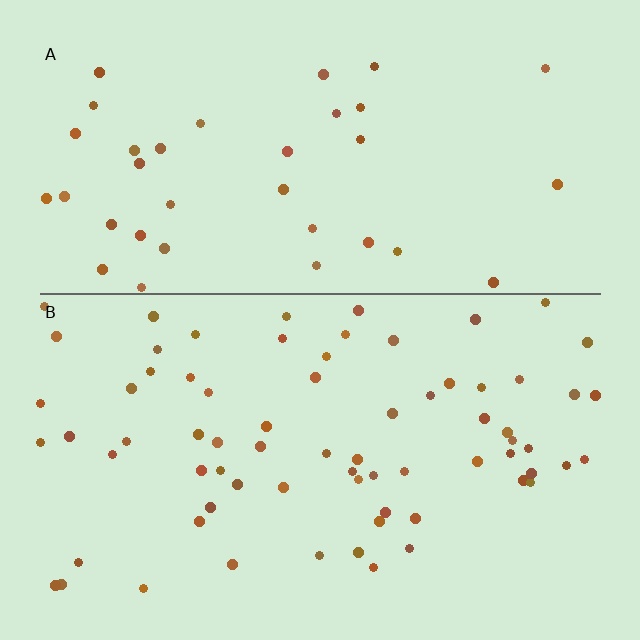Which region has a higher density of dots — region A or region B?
B (the bottom).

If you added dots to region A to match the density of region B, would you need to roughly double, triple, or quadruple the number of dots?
Approximately double.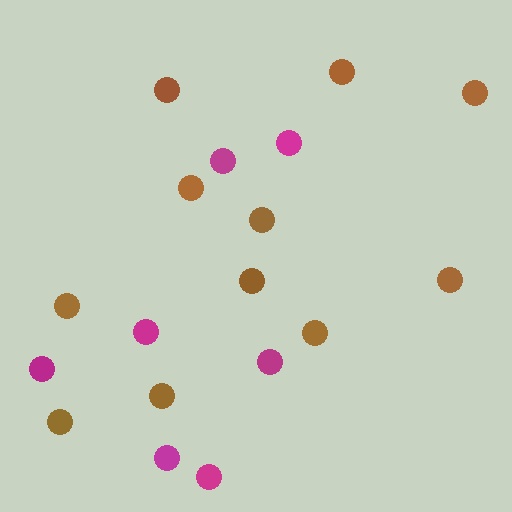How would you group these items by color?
There are 2 groups: one group of magenta circles (7) and one group of brown circles (11).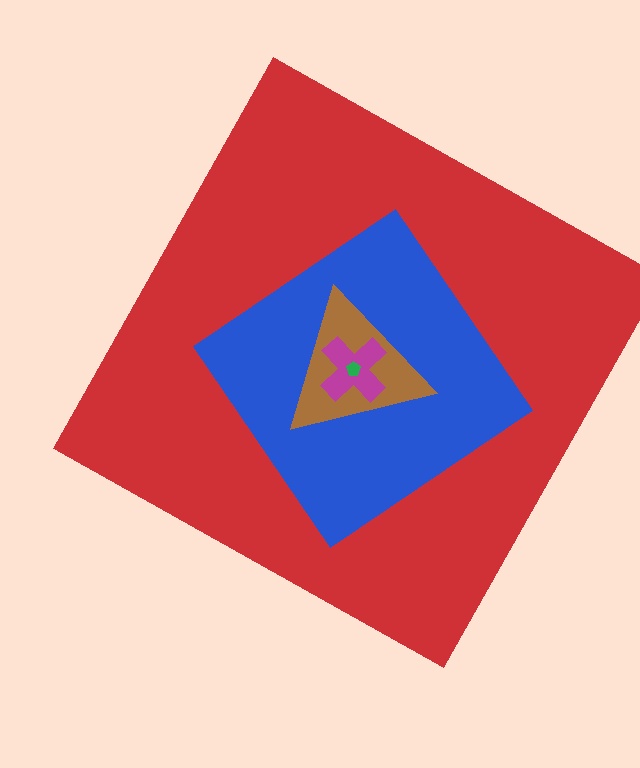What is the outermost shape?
The red square.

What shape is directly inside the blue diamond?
The brown triangle.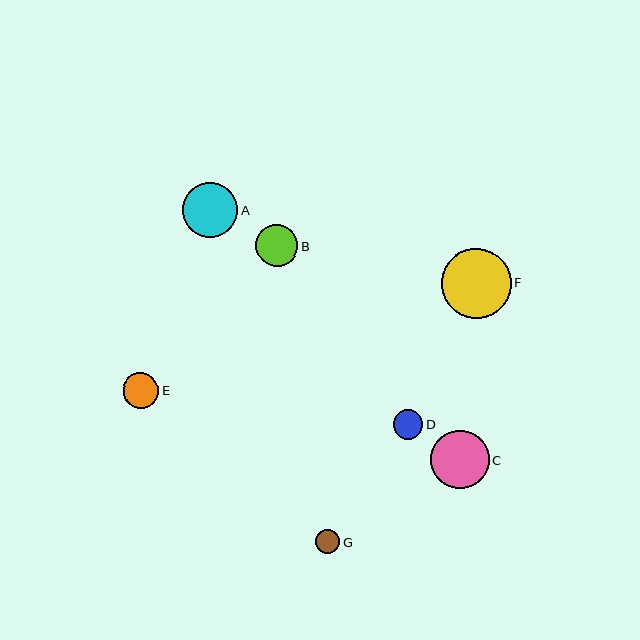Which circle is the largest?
Circle F is the largest with a size of approximately 69 pixels.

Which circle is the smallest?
Circle G is the smallest with a size of approximately 24 pixels.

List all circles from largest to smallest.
From largest to smallest: F, C, A, B, E, D, G.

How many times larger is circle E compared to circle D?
Circle E is approximately 1.2 times the size of circle D.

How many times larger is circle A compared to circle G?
Circle A is approximately 2.3 times the size of circle G.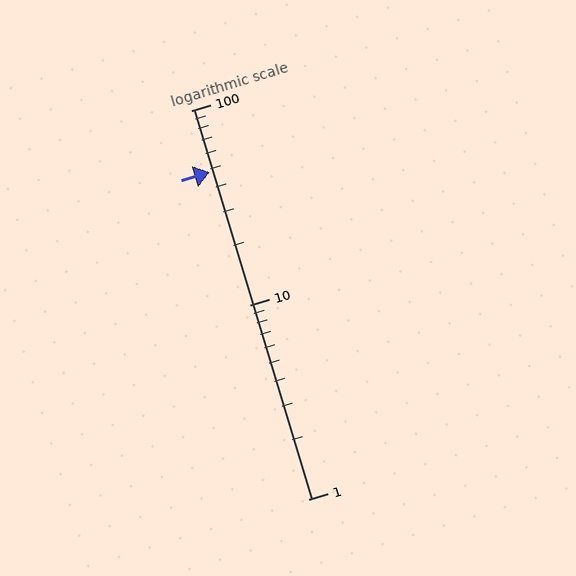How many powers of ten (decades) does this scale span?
The scale spans 2 decades, from 1 to 100.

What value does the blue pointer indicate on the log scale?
The pointer indicates approximately 48.